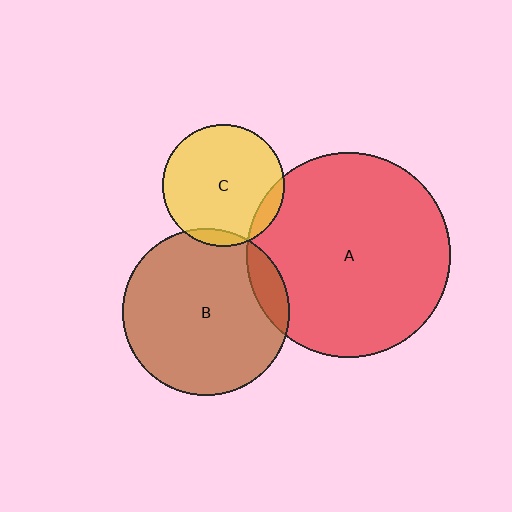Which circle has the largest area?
Circle A (red).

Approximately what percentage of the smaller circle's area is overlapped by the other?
Approximately 5%.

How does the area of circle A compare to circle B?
Approximately 1.5 times.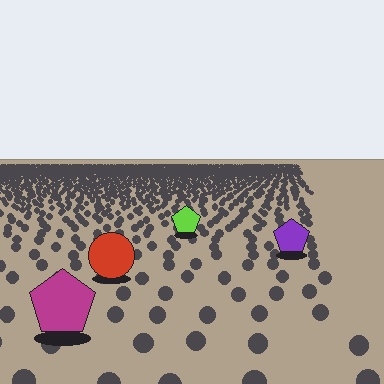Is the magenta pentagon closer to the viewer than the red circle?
Yes. The magenta pentagon is closer — you can tell from the texture gradient: the ground texture is coarser near it.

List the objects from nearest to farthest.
From nearest to farthest: the magenta pentagon, the red circle, the purple pentagon, the lime pentagon.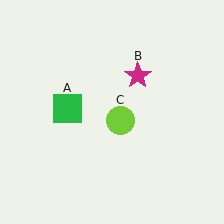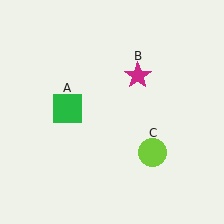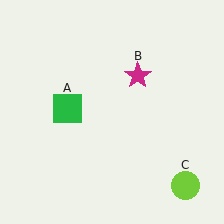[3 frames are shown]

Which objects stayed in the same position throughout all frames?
Green square (object A) and magenta star (object B) remained stationary.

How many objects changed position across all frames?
1 object changed position: lime circle (object C).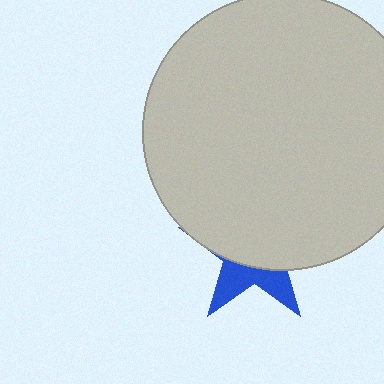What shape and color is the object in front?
The object in front is a light gray circle.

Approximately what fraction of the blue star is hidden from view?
Roughly 67% of the blue star is hidden behind the light gray circle.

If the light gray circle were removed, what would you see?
You would see the complete blue star.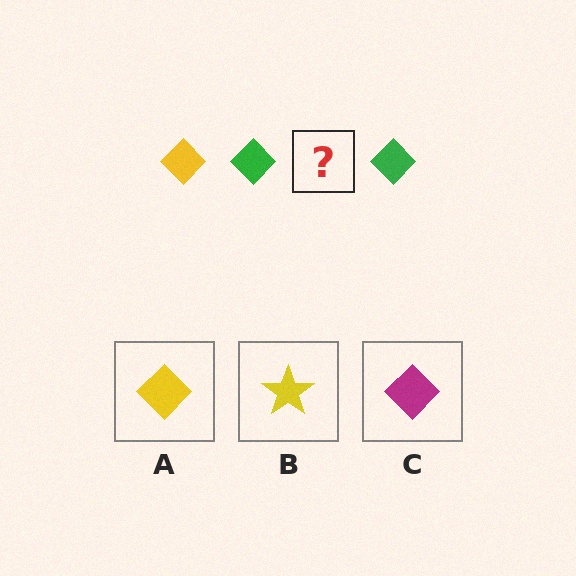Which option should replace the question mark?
Option A.